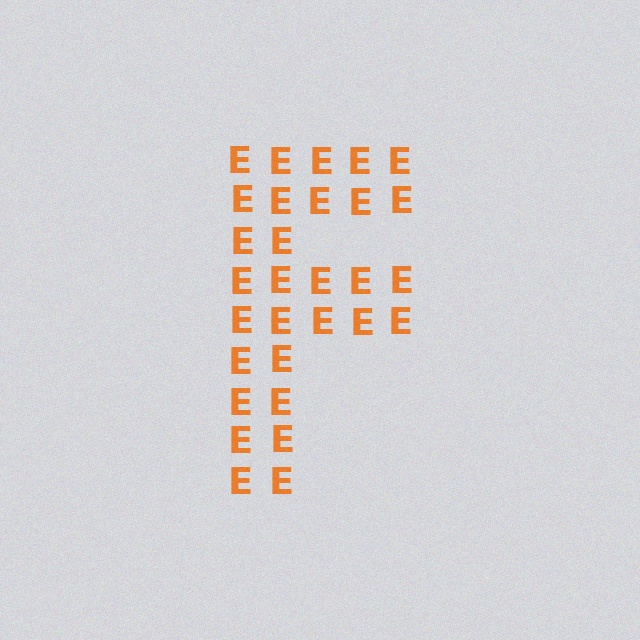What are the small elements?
The small elements are letter E's.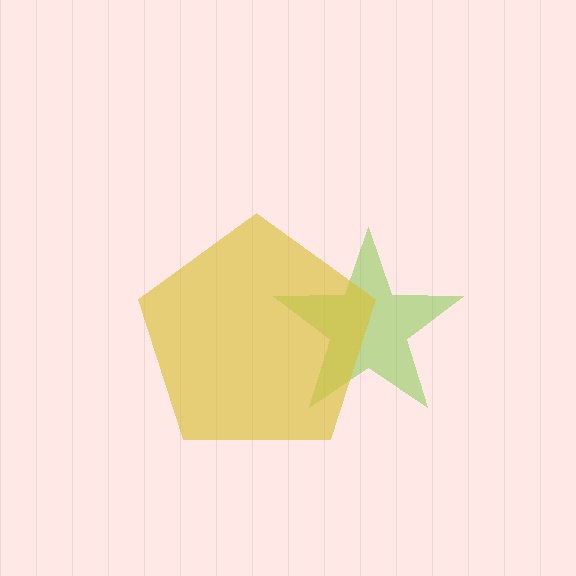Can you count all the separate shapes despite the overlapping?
Yes, there are 2 separate shapes.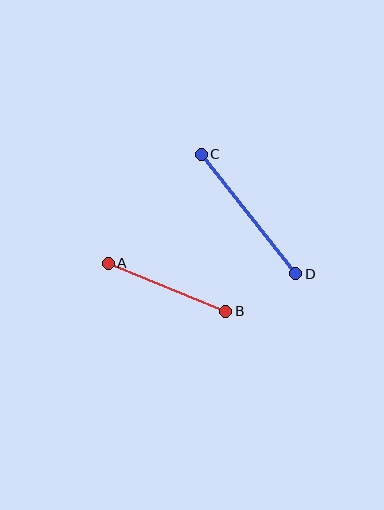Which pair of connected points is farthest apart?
Points C and D are farthest apart.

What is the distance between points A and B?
The distance is approximately 127 pixels.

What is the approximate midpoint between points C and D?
The midpoint is at approximately (248, 214) pixels.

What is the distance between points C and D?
The distance is approximately 152 pixels.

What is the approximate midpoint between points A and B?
The midpoint is at approximately (167, 287) pixels.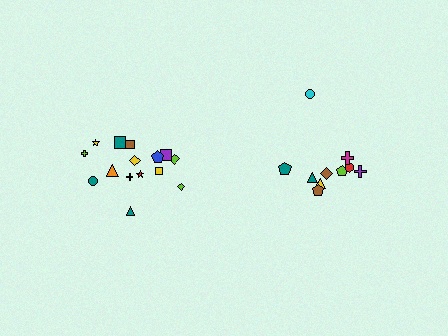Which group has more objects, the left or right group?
The left group.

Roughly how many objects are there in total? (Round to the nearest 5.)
Roughly 25 objects in total.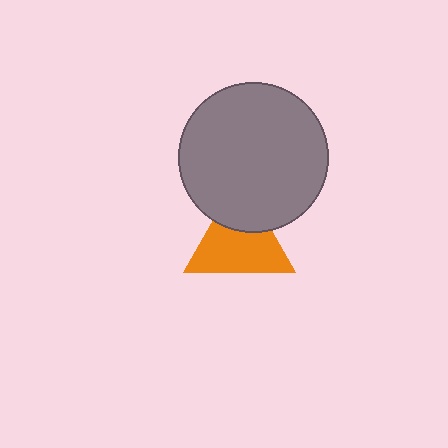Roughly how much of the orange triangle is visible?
Most of it is visible (roughly 68%).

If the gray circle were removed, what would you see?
You would see the complete orange triangle.